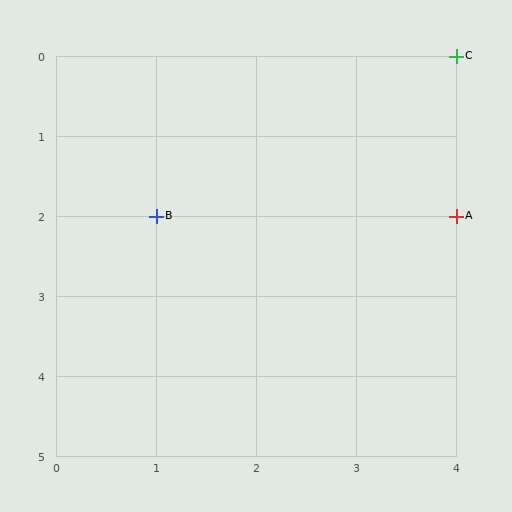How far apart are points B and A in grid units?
Points B and A are 3 columns apart.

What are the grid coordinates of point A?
Point A is at grid coordinates (4, 2).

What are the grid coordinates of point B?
Point B is at grid coordinates (1, 2).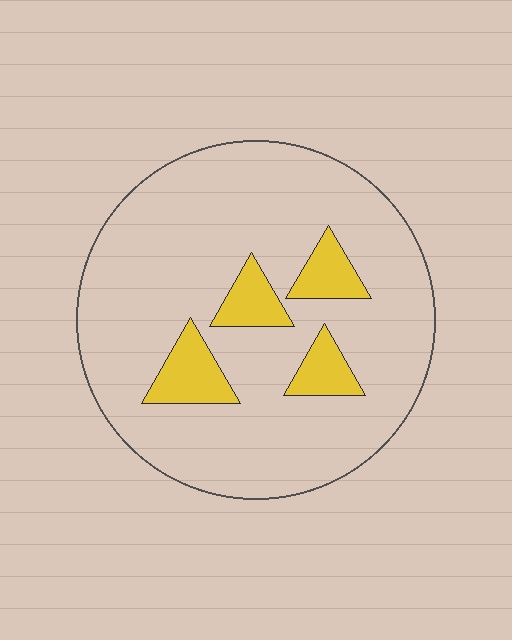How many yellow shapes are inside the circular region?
4.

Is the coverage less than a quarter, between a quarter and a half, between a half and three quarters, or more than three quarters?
Less than a quarter.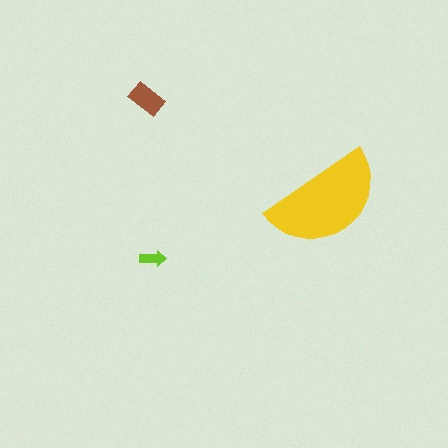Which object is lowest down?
The lime arrow is bottommost.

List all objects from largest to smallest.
The yellow semicircle, the brown rectangle, the lime arrow.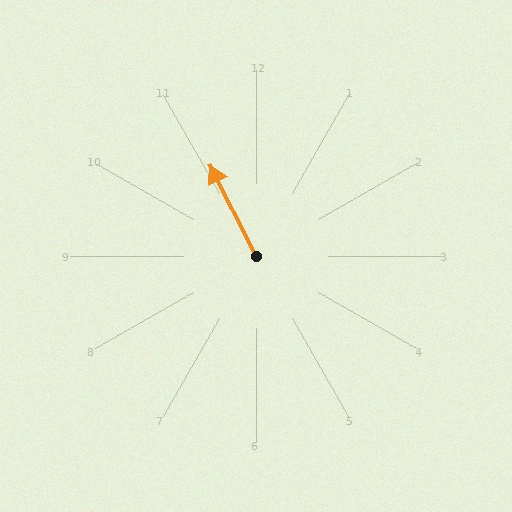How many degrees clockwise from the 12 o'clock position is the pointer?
Approximately 333 degrees.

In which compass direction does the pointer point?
Northwest.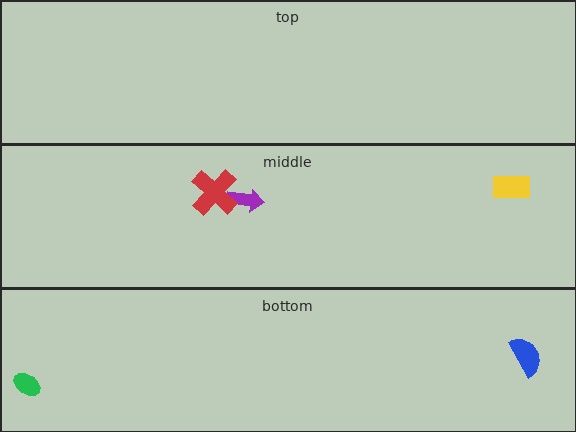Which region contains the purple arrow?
The middle region.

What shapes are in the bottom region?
The green ellipse, the blue semicircle.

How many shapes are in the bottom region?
2.